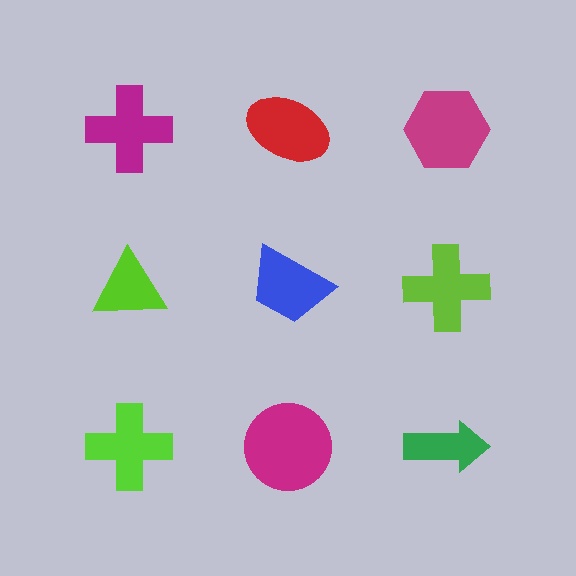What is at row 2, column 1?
A lime triangle.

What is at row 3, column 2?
A magenta circle.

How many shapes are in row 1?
3 shapes.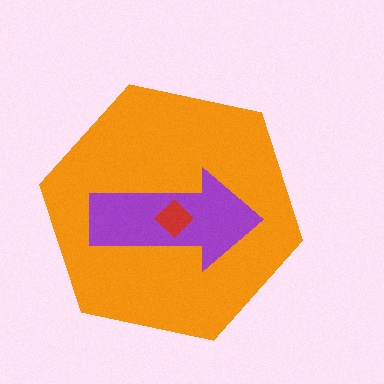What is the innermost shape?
The red diamond.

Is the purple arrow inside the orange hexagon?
Yes.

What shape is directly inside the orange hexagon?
The purple arrow.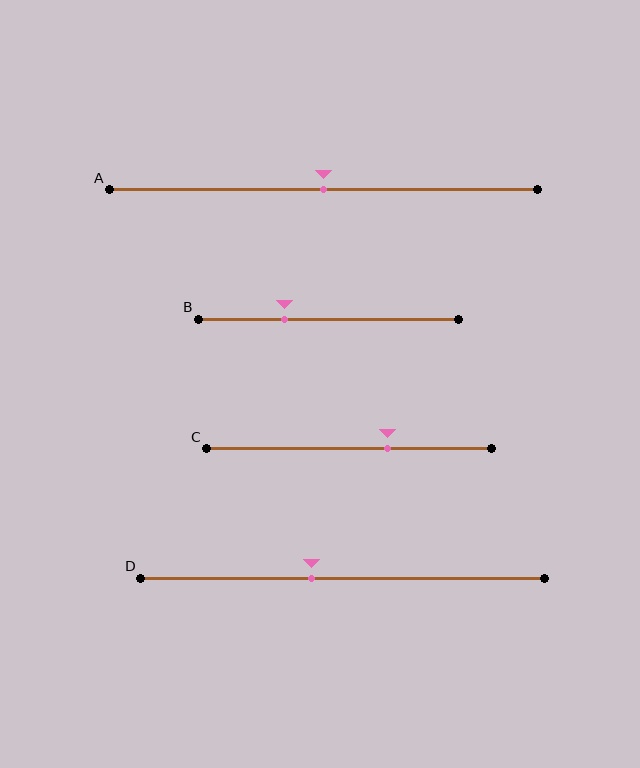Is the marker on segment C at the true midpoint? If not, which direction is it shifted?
No, the marker on segment C is shifted to the right by about 14% of the segment length.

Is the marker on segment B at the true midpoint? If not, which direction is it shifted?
No, the marker on segment B is shifted to the left by about 17% of the segment length.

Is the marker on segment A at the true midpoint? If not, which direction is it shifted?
Yes, the marker on segment A is at the true midpoint.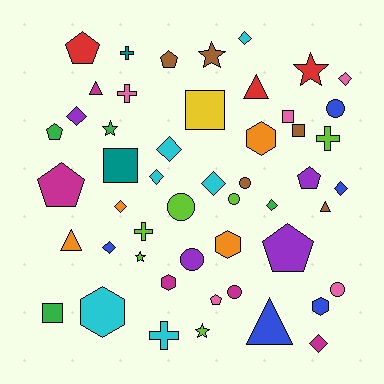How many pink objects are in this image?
There are 5 pink objects.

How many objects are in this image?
There are 50 objects.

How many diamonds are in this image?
There are 11 diamonds.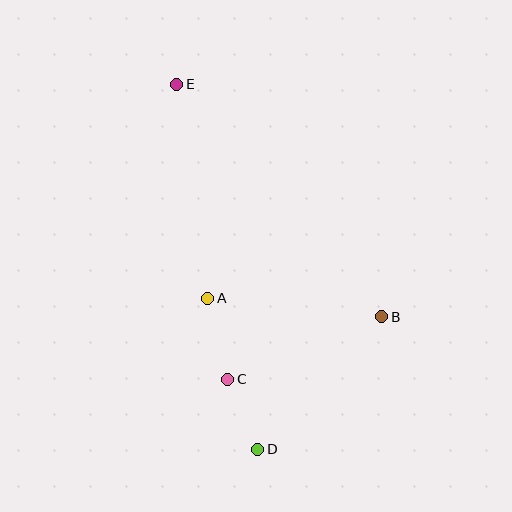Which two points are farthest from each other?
Points D and E are farthest from each other.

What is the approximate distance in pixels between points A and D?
The distance between A and D is approximately 159 pixels.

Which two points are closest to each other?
Points C and D are closest to each other.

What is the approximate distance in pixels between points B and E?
The distance between B and E is approximately 310 pixels.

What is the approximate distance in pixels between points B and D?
The distance between B and D is approximately 181 pixels.